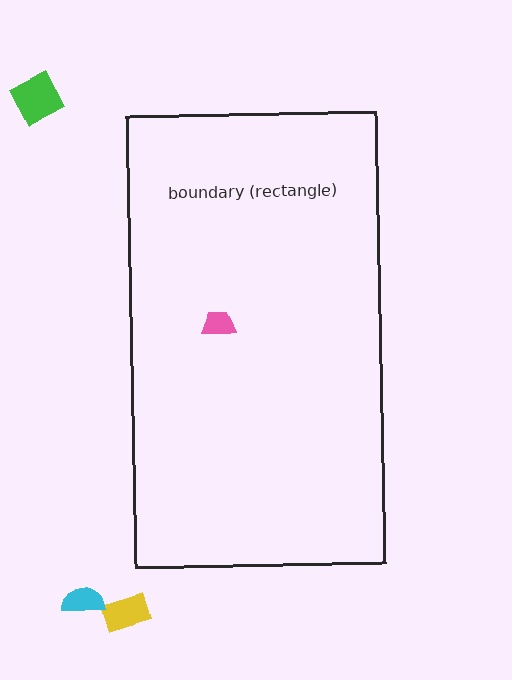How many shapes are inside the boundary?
1 inside, 3 outside.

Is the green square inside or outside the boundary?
Outside.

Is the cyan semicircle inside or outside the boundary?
Outside.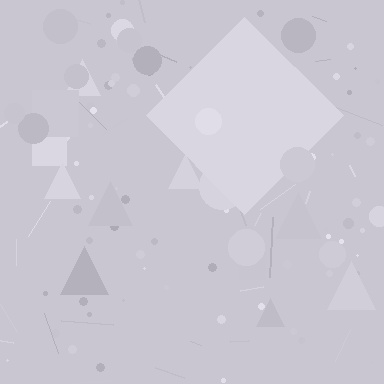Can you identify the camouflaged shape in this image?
The camouflaged shape is a diamond.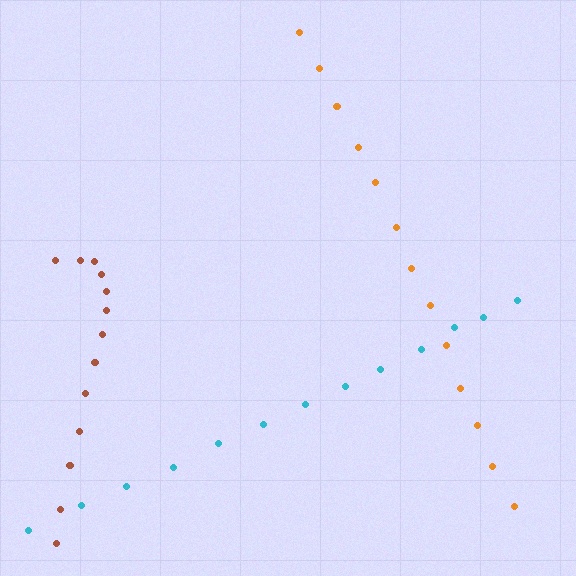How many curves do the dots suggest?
There are 3 distinct paths.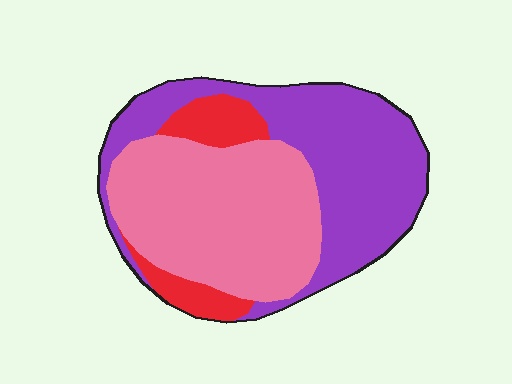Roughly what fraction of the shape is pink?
Pink covers 45% of the shape.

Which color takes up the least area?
Red, at roughly 10%.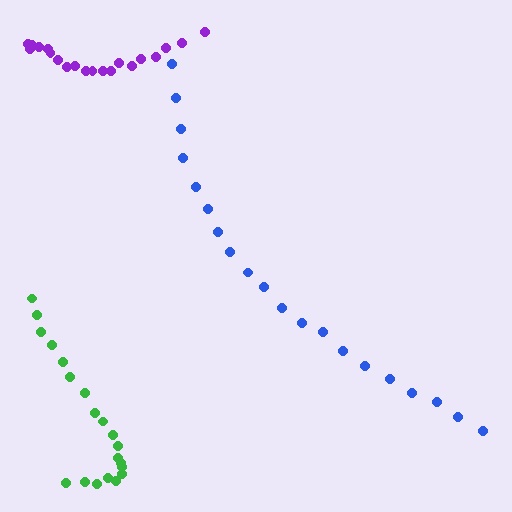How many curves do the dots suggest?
There are 3 distinct paths.